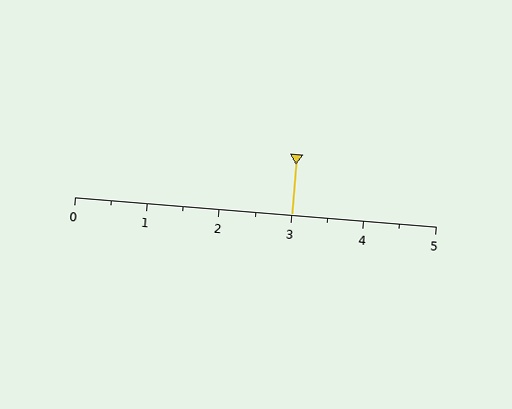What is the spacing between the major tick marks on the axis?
The major ticks are spaced 1 apart.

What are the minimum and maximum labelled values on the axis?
The axis runs from 0 to 5.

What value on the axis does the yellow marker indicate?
The marker indicates approximately 3.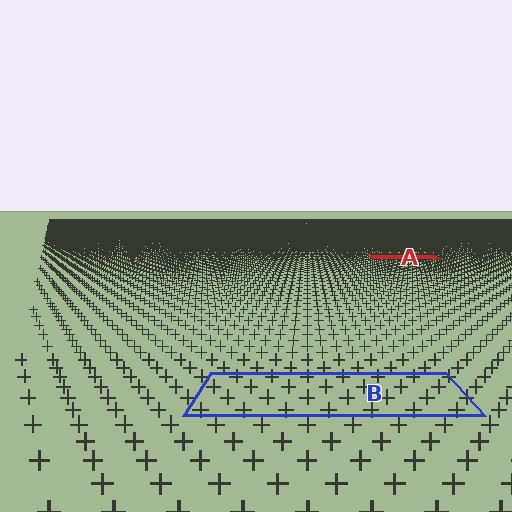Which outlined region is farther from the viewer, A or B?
Region A is farther from the viewer — the texture elements inside it appear smaller and more densely packed.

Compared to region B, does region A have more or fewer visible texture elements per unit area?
Region A has more texture elements per unit area — they are packed more densely because it is farther away.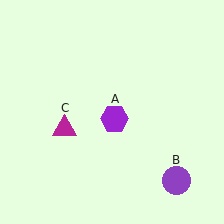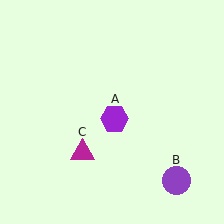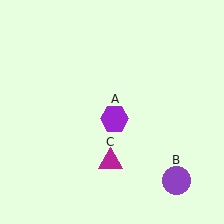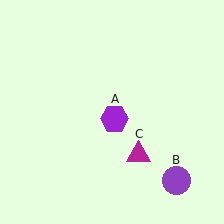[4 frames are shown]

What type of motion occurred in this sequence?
The magenta triangle (object C) rotated counterclockwise around the center of the scene.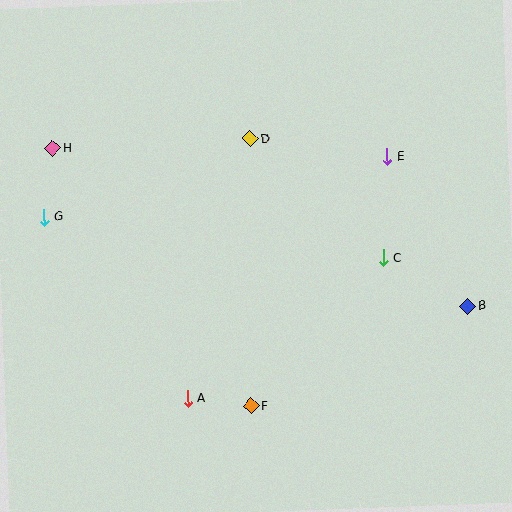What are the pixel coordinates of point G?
Point G is at (44, 217).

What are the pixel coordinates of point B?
Point B is at (468, 306).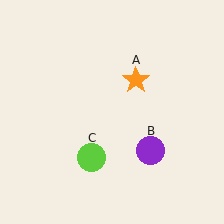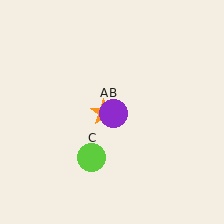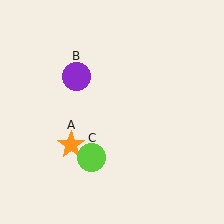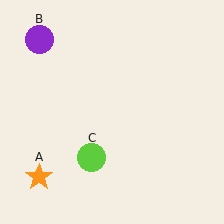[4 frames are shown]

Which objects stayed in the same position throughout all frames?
Lime circle (object C) remained stationary.